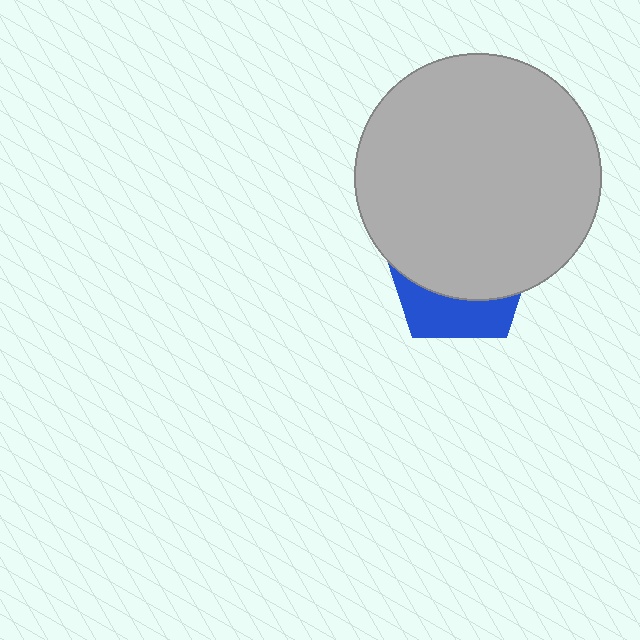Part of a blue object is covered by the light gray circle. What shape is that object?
It is a pentagon.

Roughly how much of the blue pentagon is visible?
A small part of it is visible (roughly 32%).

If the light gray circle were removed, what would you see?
You would see the complete blue pentagon.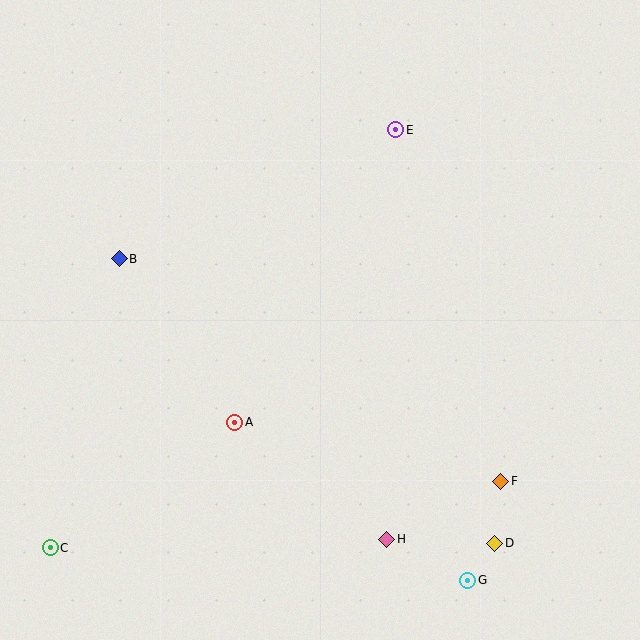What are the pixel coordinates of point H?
Point H is at (387, 539).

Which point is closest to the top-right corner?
Point E is closest to the top-right corner.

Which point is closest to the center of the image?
Point A at (235, 422) is closest to the center.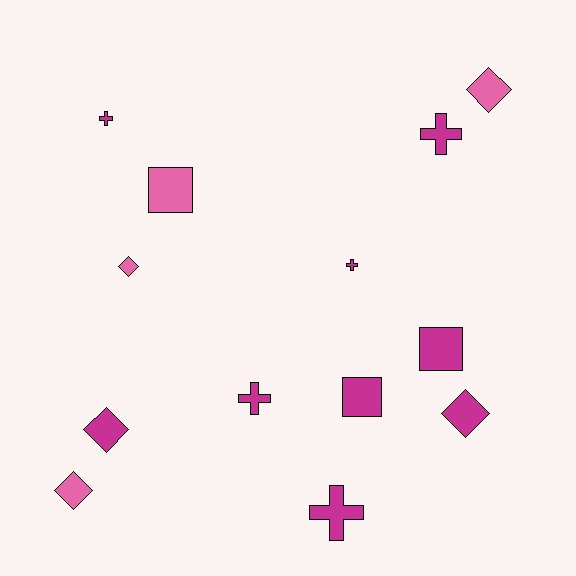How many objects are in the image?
There are 13 objects.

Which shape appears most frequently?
Cross, with 5 objects.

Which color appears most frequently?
Magenta, with 9 objects.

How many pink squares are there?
There is 1 pink square.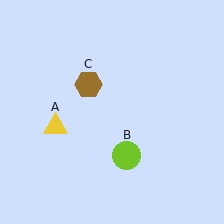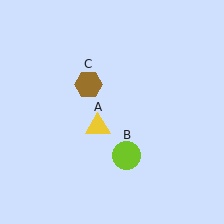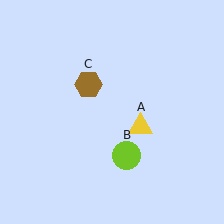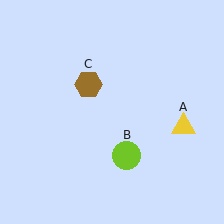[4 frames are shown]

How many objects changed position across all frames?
1 object changed position: yellow triangle (object A).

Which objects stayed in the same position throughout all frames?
Lime circle (object B) and brown hexagon (object C) remained stationary.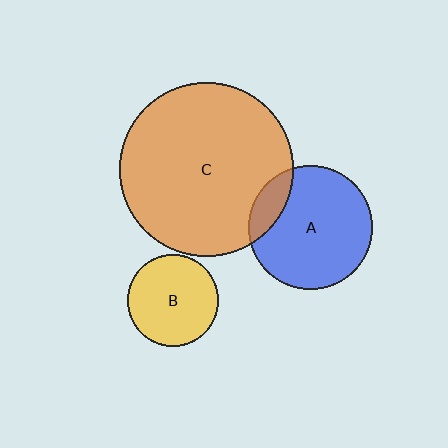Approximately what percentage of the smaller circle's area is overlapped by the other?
Approximately 15%.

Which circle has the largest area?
Circle C (orange).